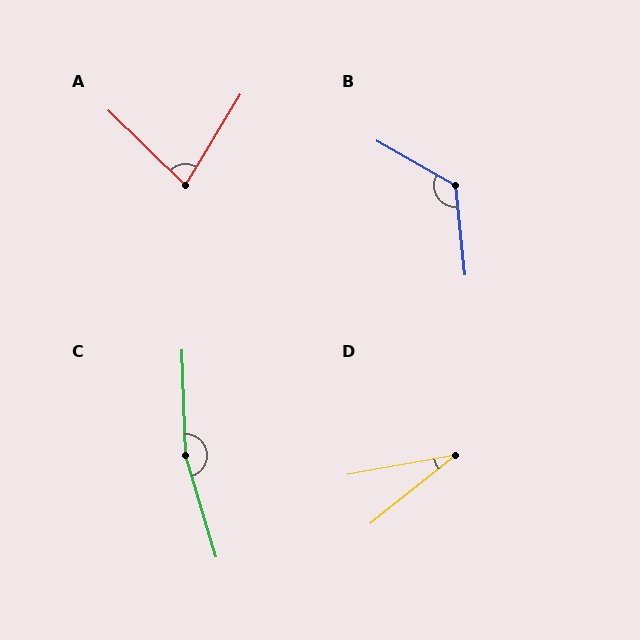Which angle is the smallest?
D, at approximately 29 degrees.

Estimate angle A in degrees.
Approximately 77 degrees.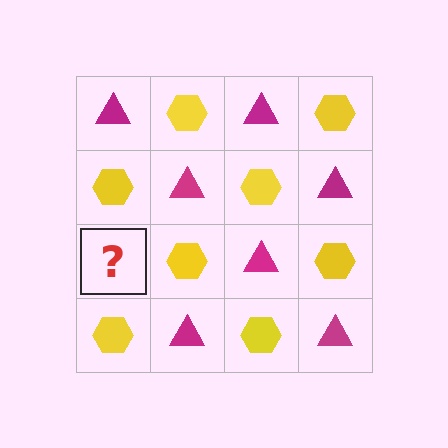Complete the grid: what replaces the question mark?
The question mark should be replaced with a magenta triangle.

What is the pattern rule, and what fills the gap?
The rule is that it alternates magenta triangle and yellow hexagon in a checkerboard pattern. The gap should be filled with a magenta triangle.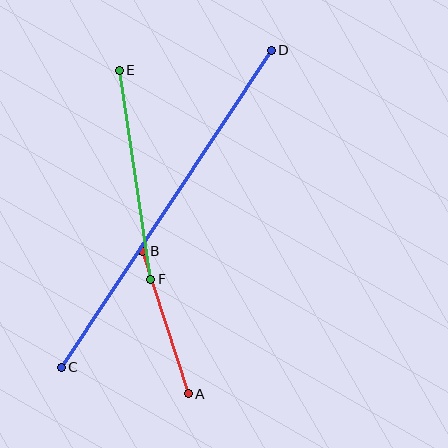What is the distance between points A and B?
The distance is approximately 149 pixels.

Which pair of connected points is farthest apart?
Points C and D are farthest apart.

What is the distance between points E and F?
The distance is approximately 211 pixels.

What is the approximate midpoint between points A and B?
The midpoint is at approximately (166, 323) pixels.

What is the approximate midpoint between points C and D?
The midpoint is at approximately (166, 209) pixels.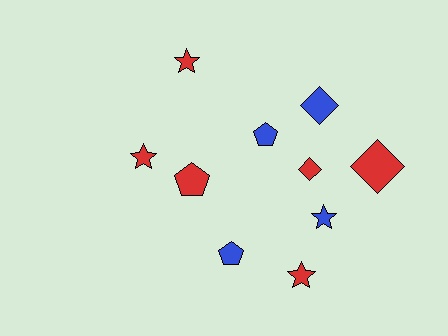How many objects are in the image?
There are 10 objects.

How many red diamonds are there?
There are 2 red diamonds.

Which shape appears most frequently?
Star, with 4 objects.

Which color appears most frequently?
Red, with 6 objects.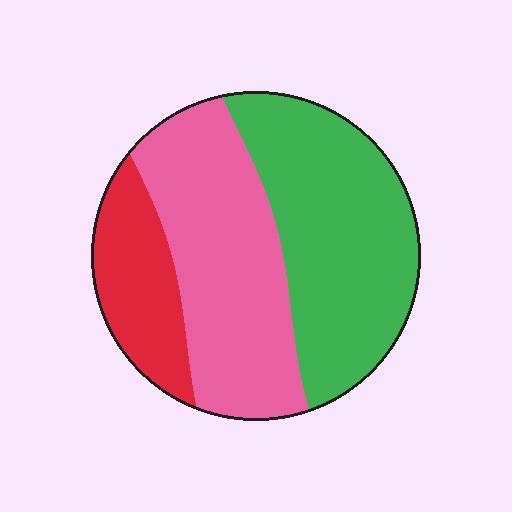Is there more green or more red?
Green.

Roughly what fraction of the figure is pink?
Pink covers about 40% of the figure.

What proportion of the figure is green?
Green covers about 45% of the figure.